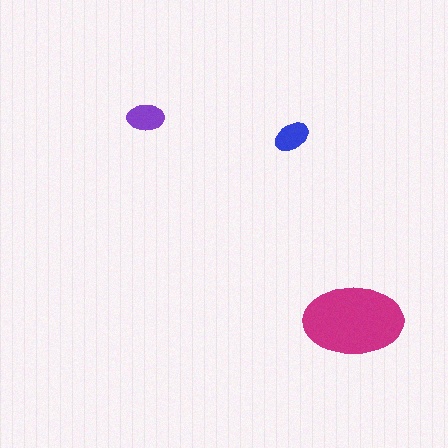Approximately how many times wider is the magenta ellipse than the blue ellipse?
About 3 times wider.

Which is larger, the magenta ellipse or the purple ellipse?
The magenta one.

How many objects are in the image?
There are 3 objects in the image.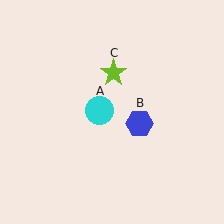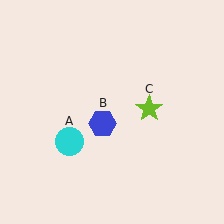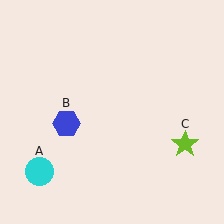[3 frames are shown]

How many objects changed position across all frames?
3 objects changed position: cyan circle (object A), blue hexagon (object B), lime star (object C).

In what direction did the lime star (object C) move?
The lime star (object C) moved down and to the right.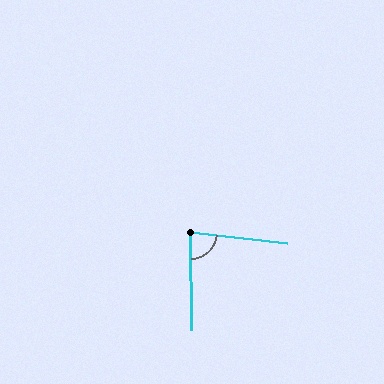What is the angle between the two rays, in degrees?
Approximately 82 degrees.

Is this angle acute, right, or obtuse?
It is acute.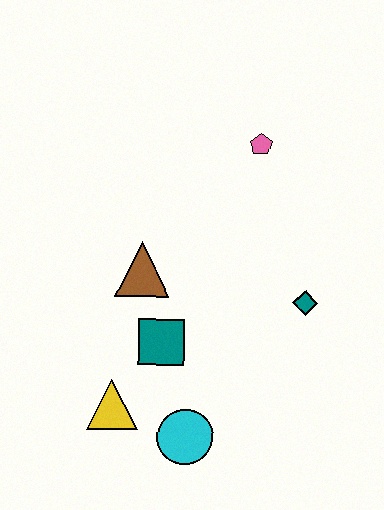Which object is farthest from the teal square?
The pink pentagon is farthest from the teal square.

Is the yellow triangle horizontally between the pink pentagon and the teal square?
No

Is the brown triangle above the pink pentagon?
No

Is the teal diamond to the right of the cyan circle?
Yes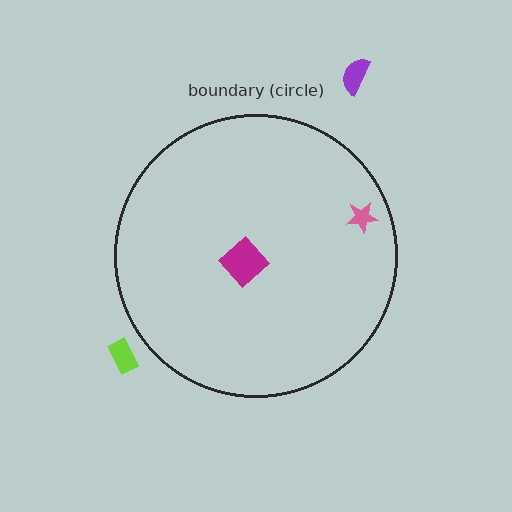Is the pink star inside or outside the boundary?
Inside.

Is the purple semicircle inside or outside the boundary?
Outside.